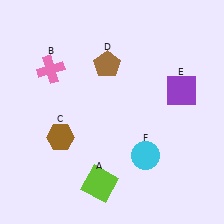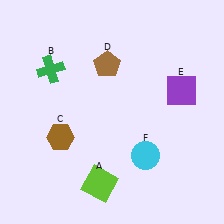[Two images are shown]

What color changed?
The cross (B) changed from pink in Image 1 to green in Image 2.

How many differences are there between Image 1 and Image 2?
There is 1 difference between the two images.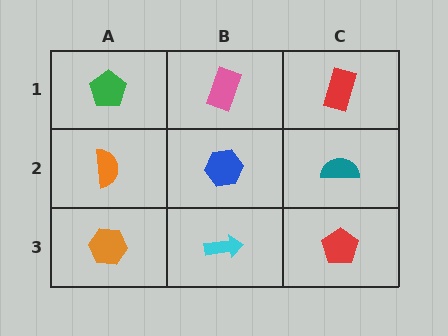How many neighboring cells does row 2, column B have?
4.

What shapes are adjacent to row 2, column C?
A red rectangle (row 1, column C), a red pentagon (row 3, column C), a blue hexagon (row 2, column B).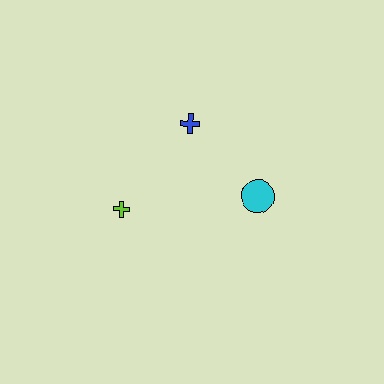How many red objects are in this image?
There are no red objects.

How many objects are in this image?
There are 3 objects.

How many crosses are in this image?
There are 2 crosses.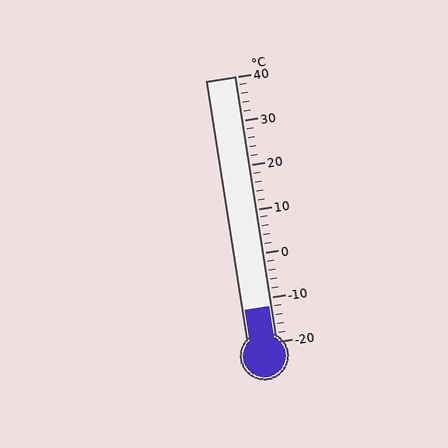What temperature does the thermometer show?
The thermometer shows approximately -12°C.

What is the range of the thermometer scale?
The thermometer scale ranges from -20°C to 40°C.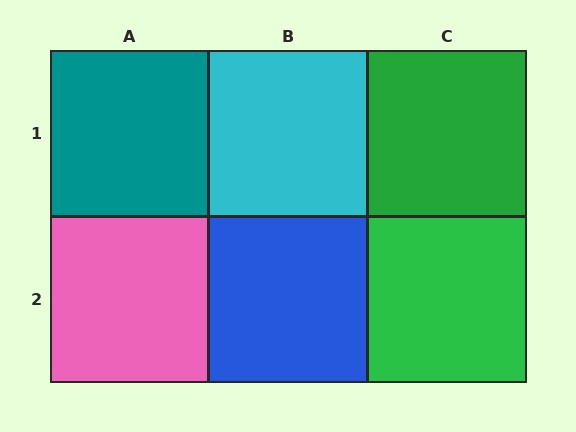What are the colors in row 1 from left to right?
Teal, cyan, green.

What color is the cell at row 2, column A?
Pink.